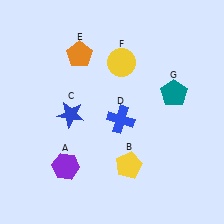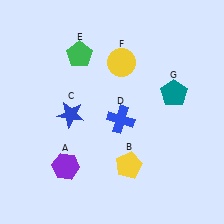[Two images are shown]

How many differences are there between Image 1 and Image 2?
There is 1 difference between the two images.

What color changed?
The pentagon (E) changed from orange in Image 1 to green in Image 2.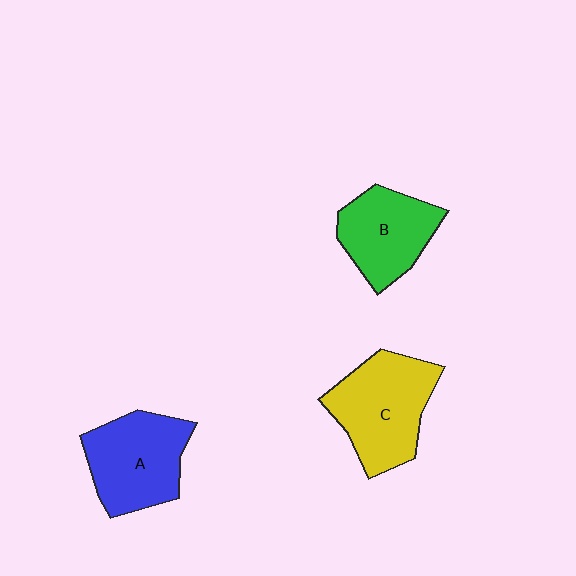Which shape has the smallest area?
Shape B (green).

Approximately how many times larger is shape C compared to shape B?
Approximately 1.3 times.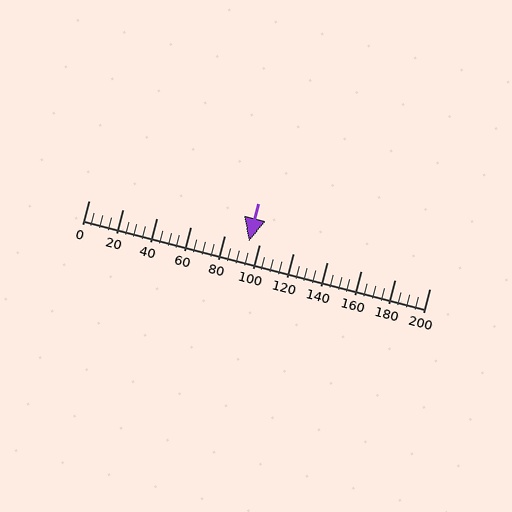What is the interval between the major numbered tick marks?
The major tick marks are spaced 20 units apart.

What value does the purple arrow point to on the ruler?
The purple arrow points to approximately 94.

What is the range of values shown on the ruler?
The ruler shows values from 0 to 200.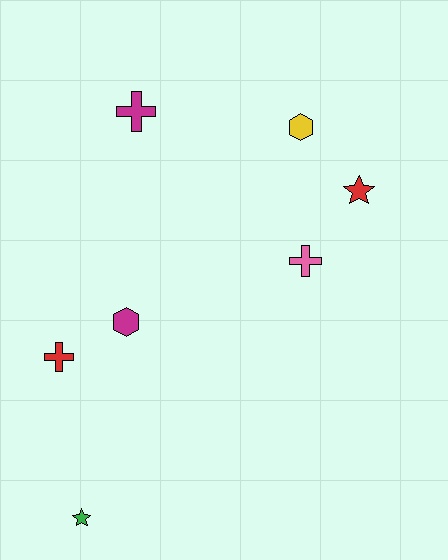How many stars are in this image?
There are 2 stars.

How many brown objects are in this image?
There are no brown objects.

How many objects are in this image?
There are 7 objects.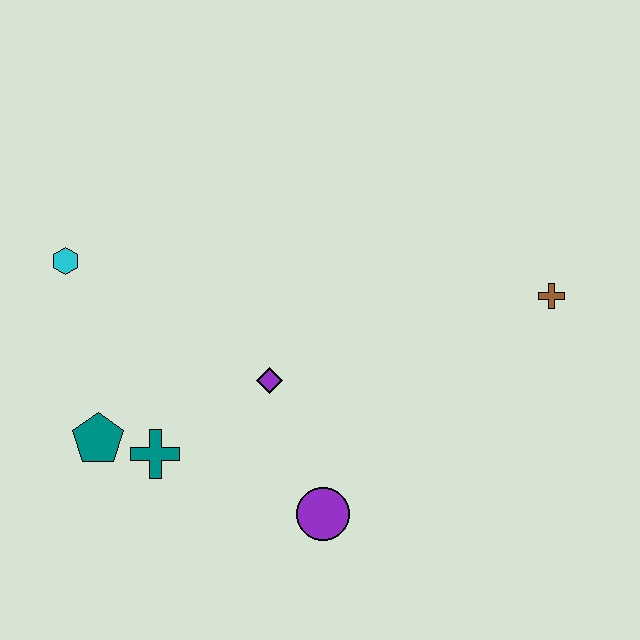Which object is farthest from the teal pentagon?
The brown cross is farthest from the teal pentagon.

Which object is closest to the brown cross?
The purple diamond is closest to the brown cross.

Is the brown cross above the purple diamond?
Yes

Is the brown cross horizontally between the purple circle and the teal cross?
No